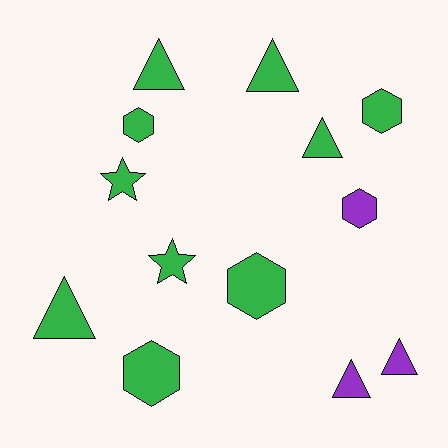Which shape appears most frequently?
Triangle, with 6 objects.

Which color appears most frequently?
Green, with 10 objects.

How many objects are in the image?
There are 13 objects.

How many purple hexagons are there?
There is 1 purple hexagon.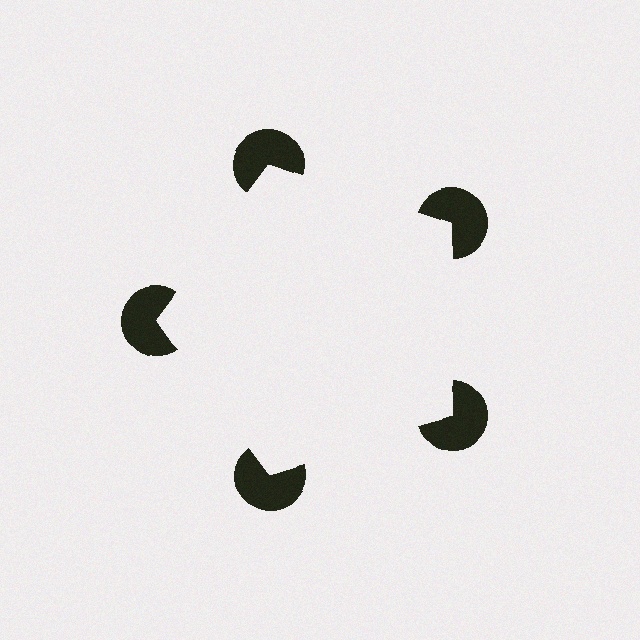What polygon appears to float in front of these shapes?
An illusory pentagon — its edges are inferred from the aligned wedge cuts in the pac-man discs, not physically drawn.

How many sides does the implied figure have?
5 sides.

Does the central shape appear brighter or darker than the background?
It typically appears slightly brighter than the background, even though no actual brightness change is drawn.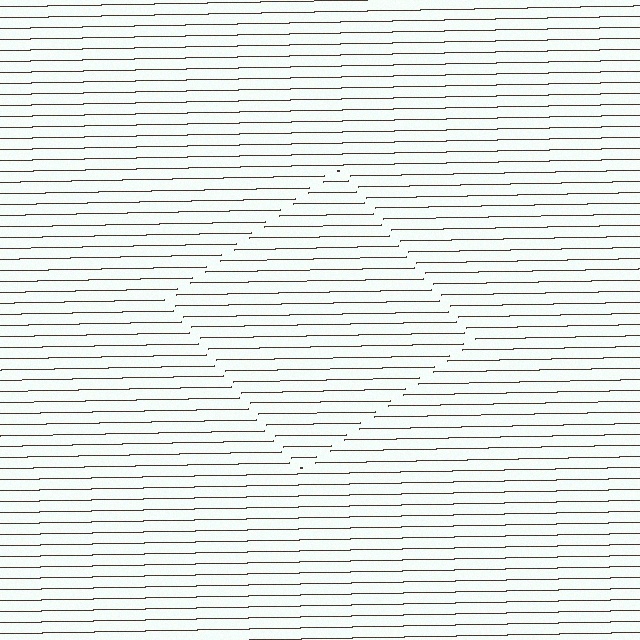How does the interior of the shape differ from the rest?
The interior of the shape contains the same grating, shifted by half a period — the contour is defined by the phase discontinuity where line-ends from the inner and outer gratings abut.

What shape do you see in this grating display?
An illusory square. The interior of the shape contains the same grating, shifted by half a period — the contour is defined by the phase discontinuity where line-ends from the inner and outer gratings abut.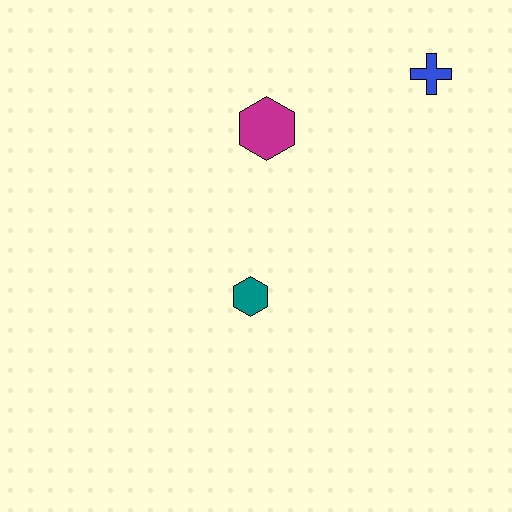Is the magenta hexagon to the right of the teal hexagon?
Yes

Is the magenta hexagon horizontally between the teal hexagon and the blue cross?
Yes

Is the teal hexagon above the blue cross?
No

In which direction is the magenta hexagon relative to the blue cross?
The magenta hexagon is to the left of the blue cross.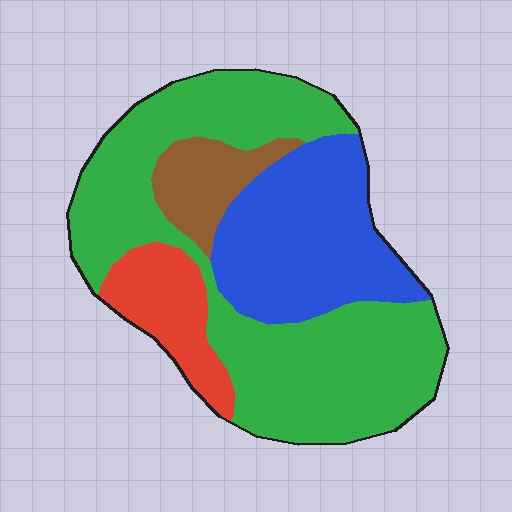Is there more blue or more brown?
Blue.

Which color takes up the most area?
Green, at roughly 55%.